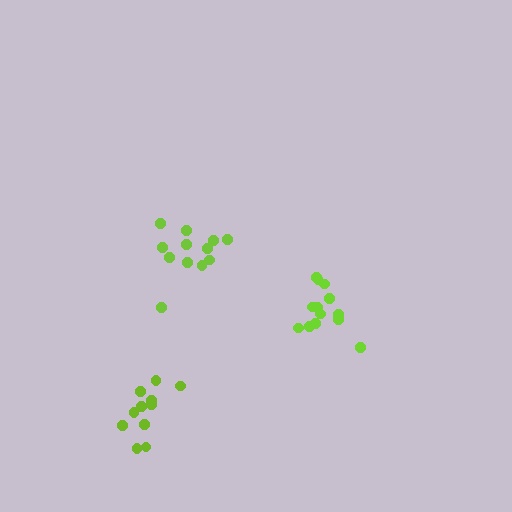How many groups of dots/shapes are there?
There are 3 groups.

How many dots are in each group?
Group 1: 12 dots, Group 2: 13 dots, Group 3: 11 dots (36 total).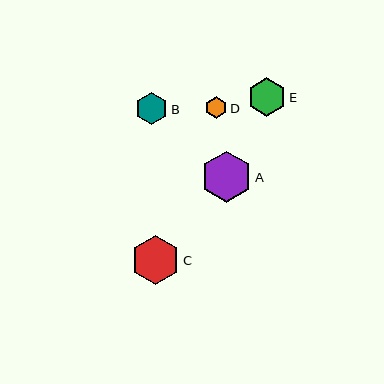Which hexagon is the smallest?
Hexagon D is the smallest with a size of approximately 21 pixels.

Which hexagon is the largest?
Hexagon A is the largest with a size of approximately 51 pixels.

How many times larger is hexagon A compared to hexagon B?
Hexagon A is approximately 1.6 times the size of hexagon B.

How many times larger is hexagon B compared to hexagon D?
Hexagon B is approximately 1.5 times the size of hexagon D.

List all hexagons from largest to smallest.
From largest to smallest: A, C, E, B, D.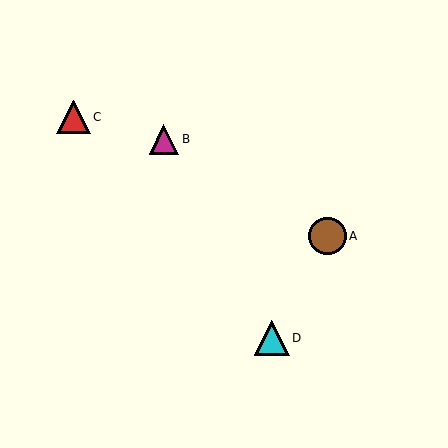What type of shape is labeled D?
Shape D is a cyan triangle.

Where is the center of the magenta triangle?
The center of the magenta triangle is at (164, 139).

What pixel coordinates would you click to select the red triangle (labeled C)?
Click at (73, 117) to select the red triangle C.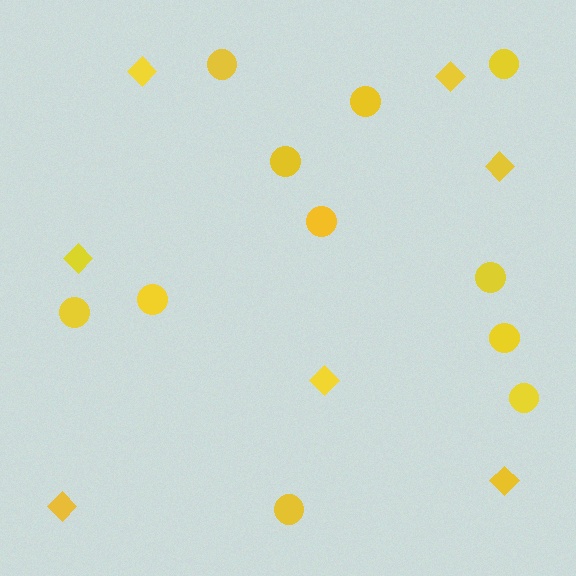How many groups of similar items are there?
There are 2 groups: one group of diamonds (7) and one group of circles (11).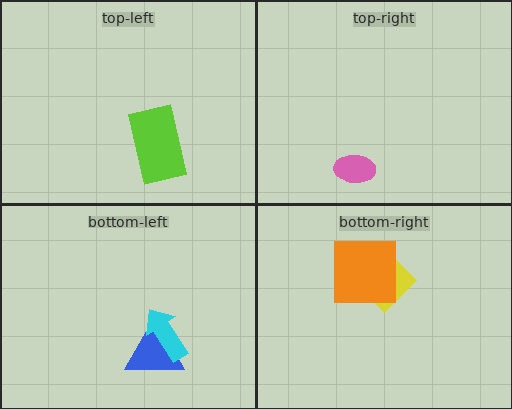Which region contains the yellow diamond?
The bottom-right region.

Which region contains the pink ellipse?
The top-right region.